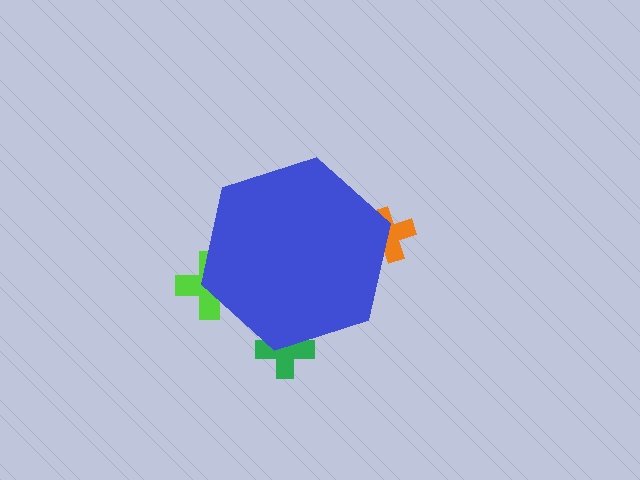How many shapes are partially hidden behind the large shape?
3 shapes are partially hidden.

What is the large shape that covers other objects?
A blue hexagon.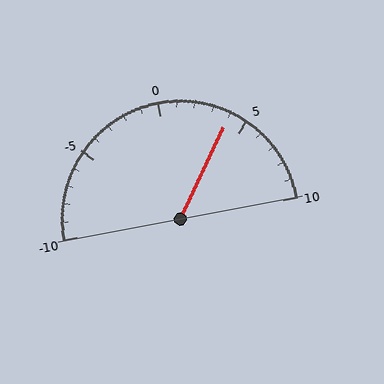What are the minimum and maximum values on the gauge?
The gauge ranges from -10 to 10.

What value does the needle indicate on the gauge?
The needle indicates approximately 4.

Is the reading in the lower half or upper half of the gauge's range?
The reading is in the upper half of the range (-10 to 10).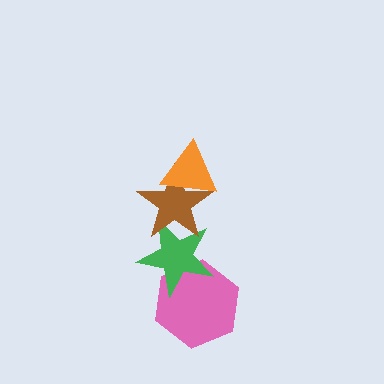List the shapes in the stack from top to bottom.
From top to bottom: the orange triangle, the brown star, the green star, the pink hexagon.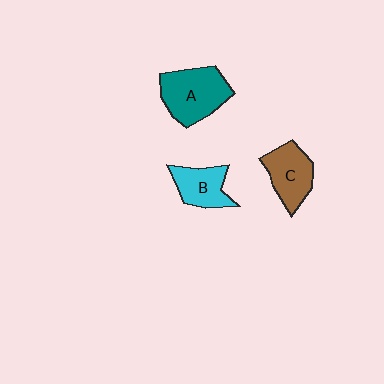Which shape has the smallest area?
Shape B (cyan).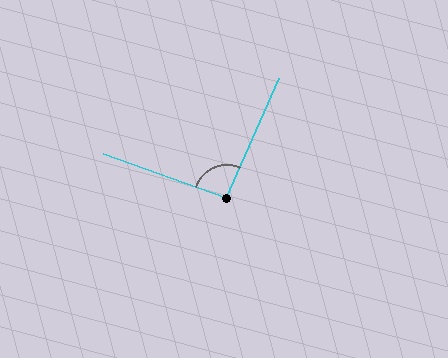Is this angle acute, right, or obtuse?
It is approximately a right angle.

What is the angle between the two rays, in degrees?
Approximately 94 degrees.